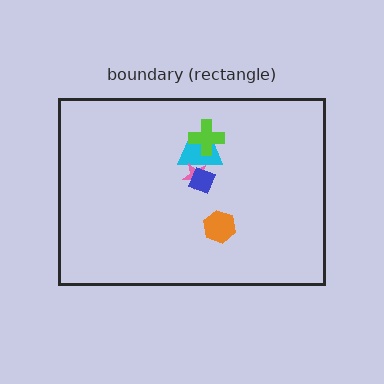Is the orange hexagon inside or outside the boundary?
Inside.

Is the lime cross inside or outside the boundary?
Inside.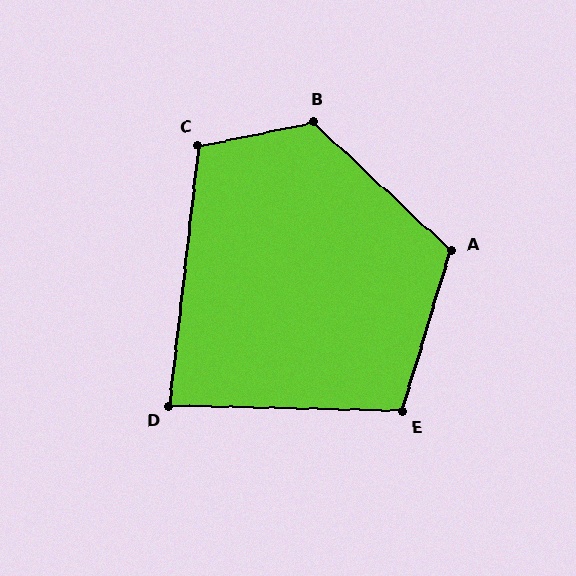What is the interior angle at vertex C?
Approximately 108 degrees (obtuse).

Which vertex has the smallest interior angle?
D, at approximately 85 degrees.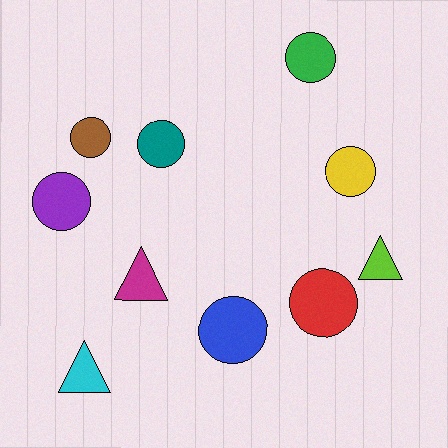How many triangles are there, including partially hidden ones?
There are 3 triangles.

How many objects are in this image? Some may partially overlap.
There are 10 objects.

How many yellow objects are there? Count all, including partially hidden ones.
There is 1 yellow object.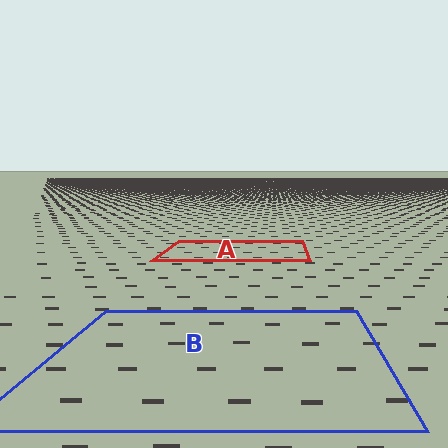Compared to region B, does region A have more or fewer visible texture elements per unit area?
Region A has more texture elements per unit area — they are packed more densely because it is farther away.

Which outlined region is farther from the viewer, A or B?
Region A is farther from the viewer — the texture elements inside it appear smaller and more densely packed.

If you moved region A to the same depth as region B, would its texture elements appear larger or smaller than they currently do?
They would appear larger. At a closer depth, the same texture elements are projected at a bigger on-screen size.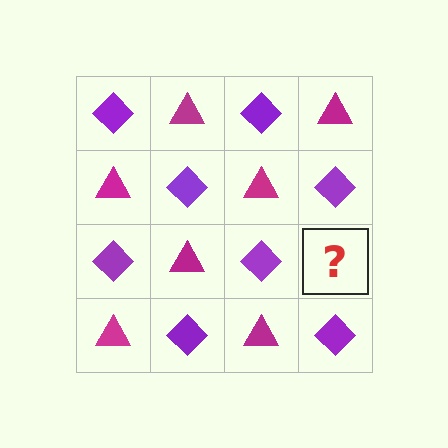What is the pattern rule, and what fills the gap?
The rule is that it alternates purple diamond and magenta triangle in a checkerboard pattern. The gap should be filled with a magenta triangle.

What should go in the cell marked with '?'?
The missing cell should contain a magenta triangle.